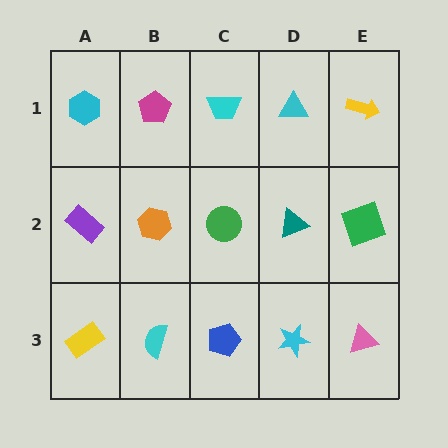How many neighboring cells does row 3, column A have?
2.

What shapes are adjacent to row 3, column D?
A teal triangle (row 2, column D), a blue pentagon (row 3, column C), a pink triangle (row 3, column E).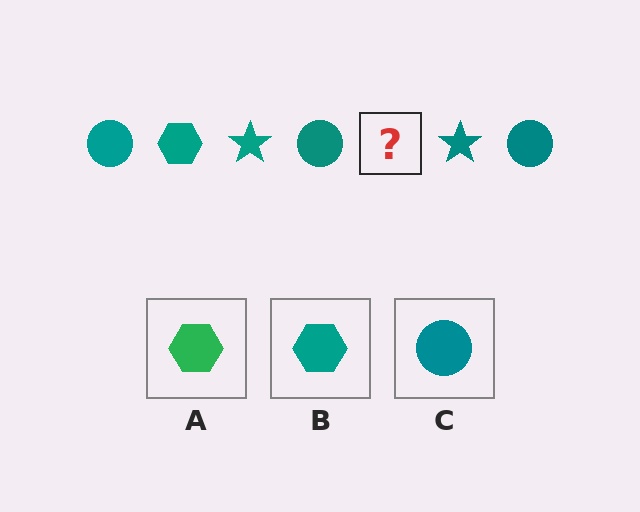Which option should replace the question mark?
Option B.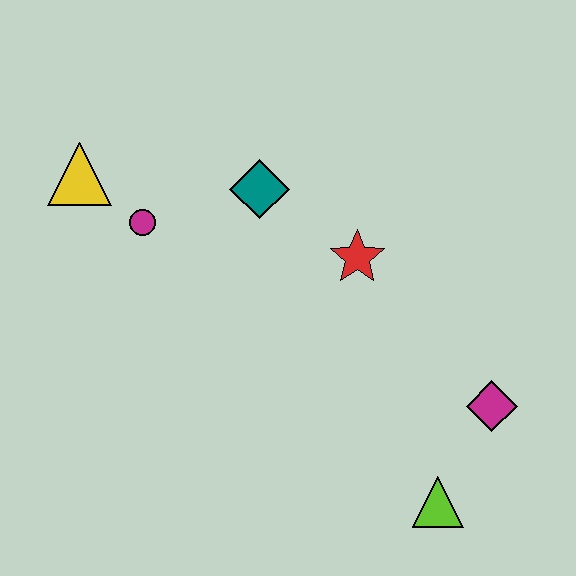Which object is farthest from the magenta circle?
The lime triangle is farthest from the magenta circle.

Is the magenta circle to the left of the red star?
Yes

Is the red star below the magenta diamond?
No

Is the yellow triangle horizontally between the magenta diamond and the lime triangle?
No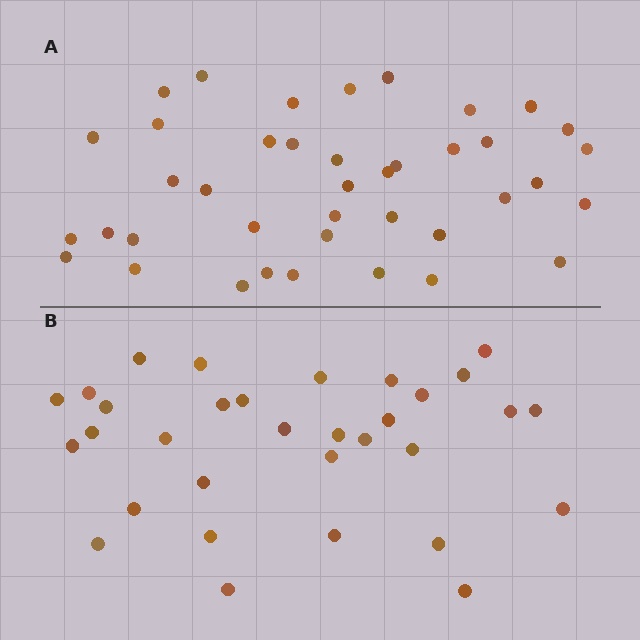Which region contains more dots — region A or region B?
Region A (the top region) has more dots.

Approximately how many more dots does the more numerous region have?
Region A has roughly 8 or so more dots than region B.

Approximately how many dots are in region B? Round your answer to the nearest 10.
About 30 dots. (The exact count is 32, which rounds to 30.)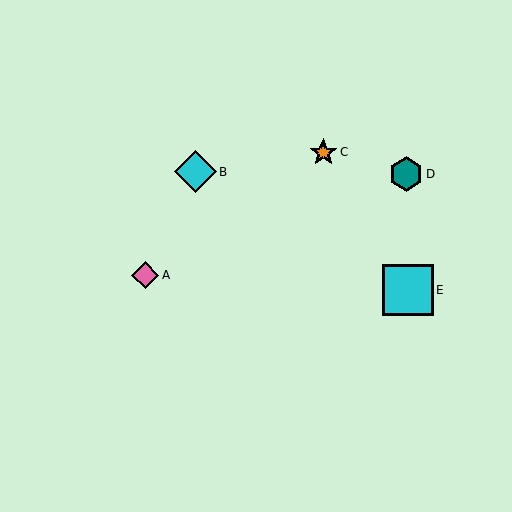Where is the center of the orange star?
The center of the orange star is at (323, 152).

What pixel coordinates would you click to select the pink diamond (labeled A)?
Click at (145, 275) to select the pink diamond A.